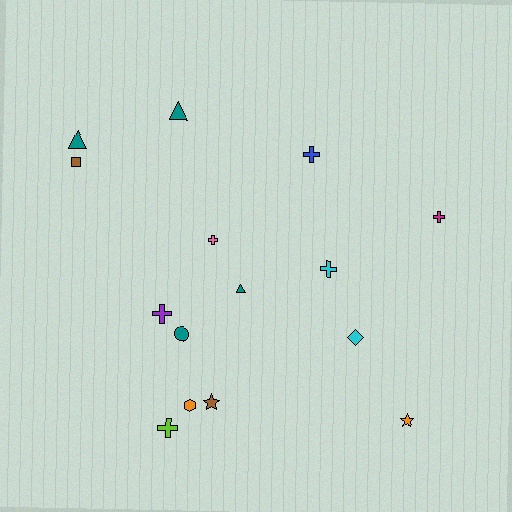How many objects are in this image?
There are 15 objects.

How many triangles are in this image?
There are 3 triangles.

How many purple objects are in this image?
There is 1 purple object.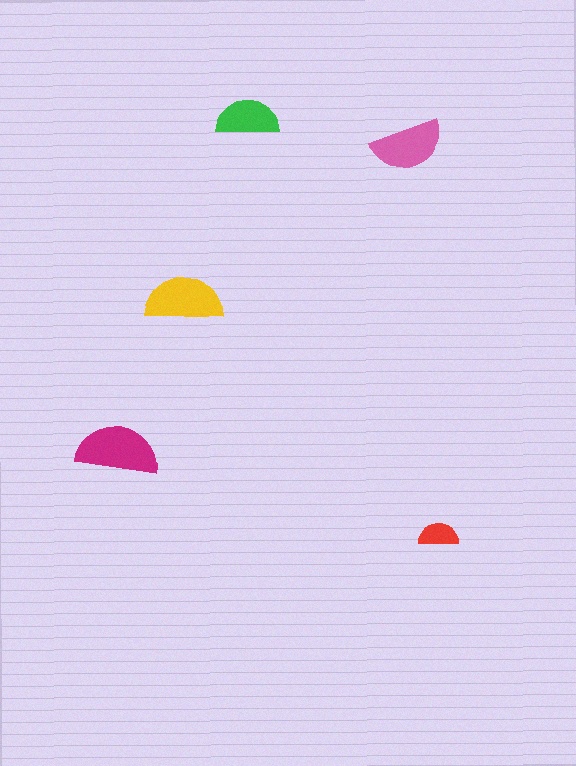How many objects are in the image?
There are 5 objects in the image.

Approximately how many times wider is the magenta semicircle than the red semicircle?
About 2 times wider.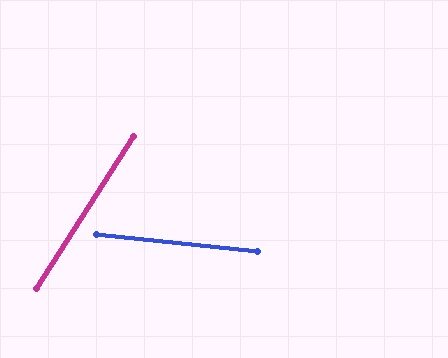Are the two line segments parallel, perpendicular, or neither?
Neither parallel nor perpendicular — they differ by about 63°.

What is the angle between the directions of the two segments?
Approximately 63 degrees.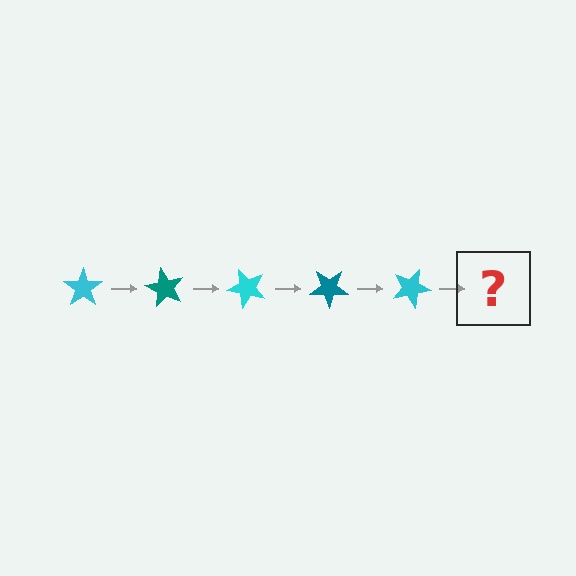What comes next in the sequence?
The next element should be a teal star, rotated 300 degrees from the start.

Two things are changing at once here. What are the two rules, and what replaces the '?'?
The two rules are that it rotates 60 degrees each step and the color cycles through cyan and teal. The '?' should be a teal star, rotated 300 degrees from the start.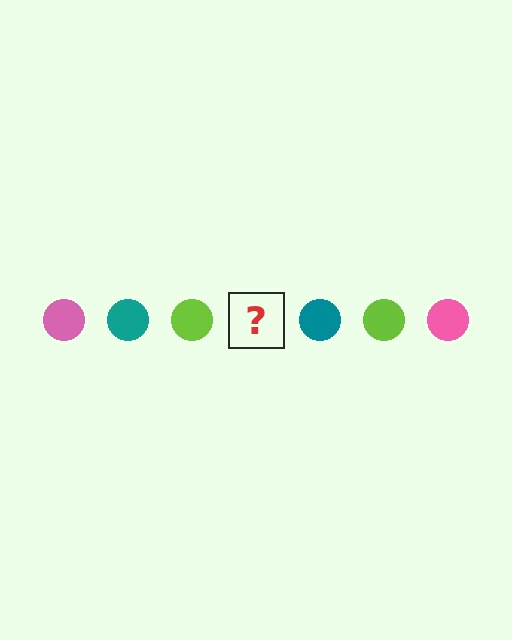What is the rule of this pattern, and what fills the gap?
The rule is that the pattern cycles through pink, teal, lime circles. The gap should be filled with a pink circle.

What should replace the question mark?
The question mark should be replaced with a pink circle.